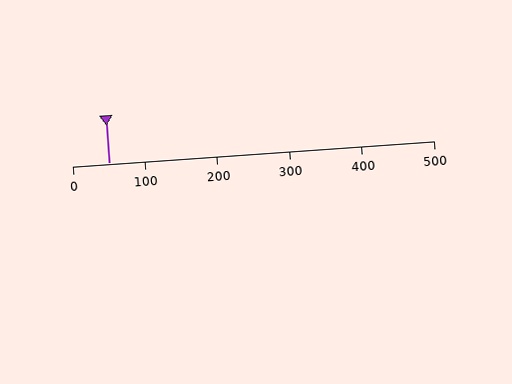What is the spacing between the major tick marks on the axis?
The major ticks are spaced 100 apart.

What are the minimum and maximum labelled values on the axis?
The axis runs from 0 to 500.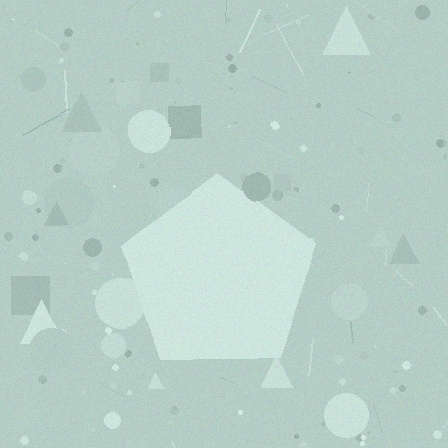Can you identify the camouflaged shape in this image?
The camouflaged shape is a pentagon.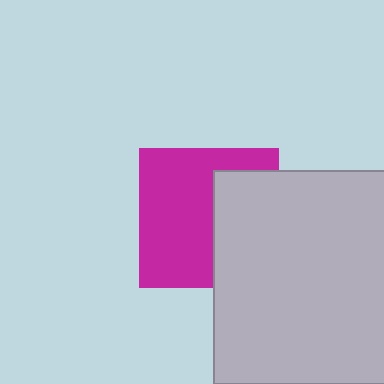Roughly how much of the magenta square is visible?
About half of it is visible (roughly 60%).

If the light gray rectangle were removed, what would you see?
You would see the complete magenta square.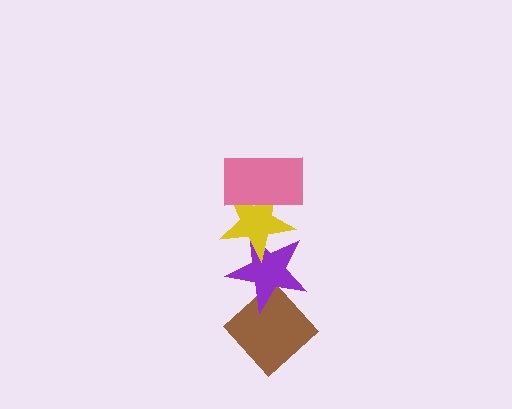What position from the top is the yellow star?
The yellow star is 2nd from the top.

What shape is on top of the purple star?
The yellow star is on top of the purple star.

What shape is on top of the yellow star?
The pink rectangle is on top of the yellow star.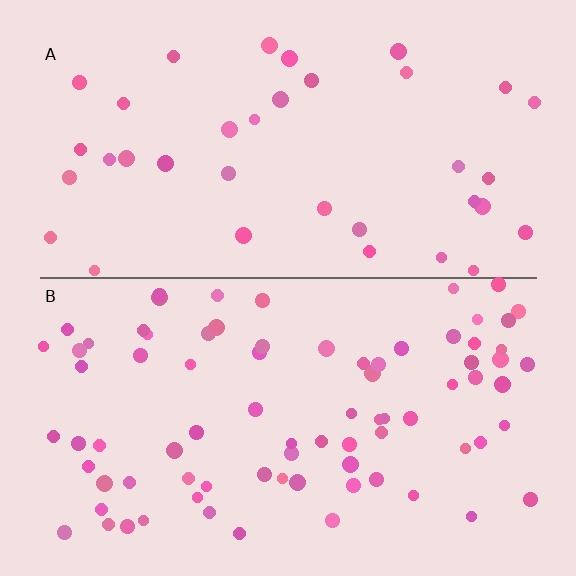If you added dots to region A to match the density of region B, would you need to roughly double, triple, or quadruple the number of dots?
Approximately double.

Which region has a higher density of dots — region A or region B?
B (the bottom).